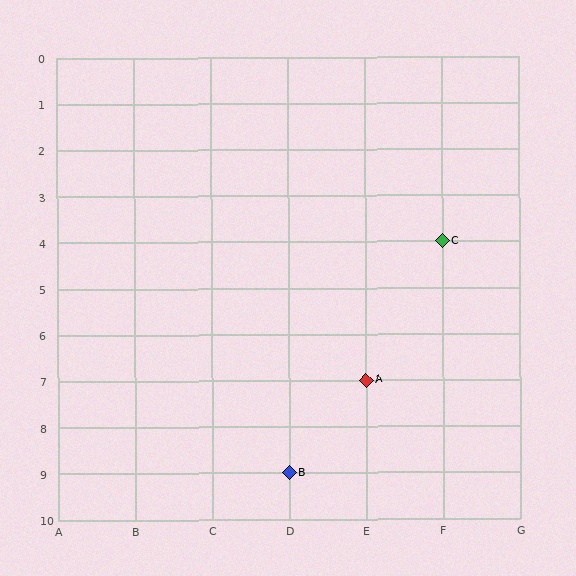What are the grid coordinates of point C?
Point C is at grid coordinates (F, 4).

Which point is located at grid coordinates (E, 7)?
Point A is at (E, 7).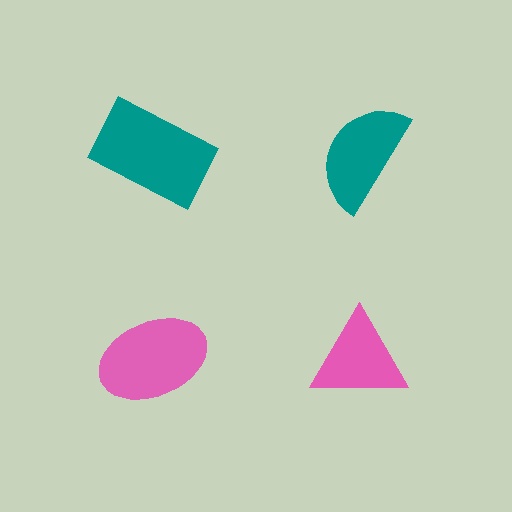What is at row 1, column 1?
A teal rectangle.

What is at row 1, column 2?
A teal semicircle.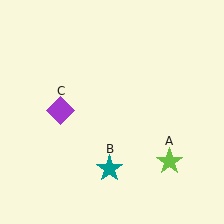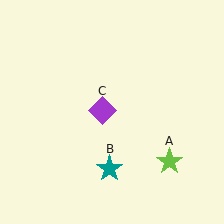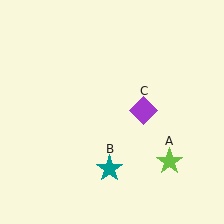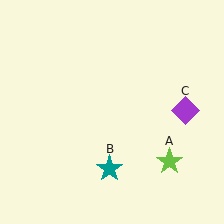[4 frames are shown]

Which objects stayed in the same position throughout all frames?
Lime star (object A) and teal star (object B) remained stationary.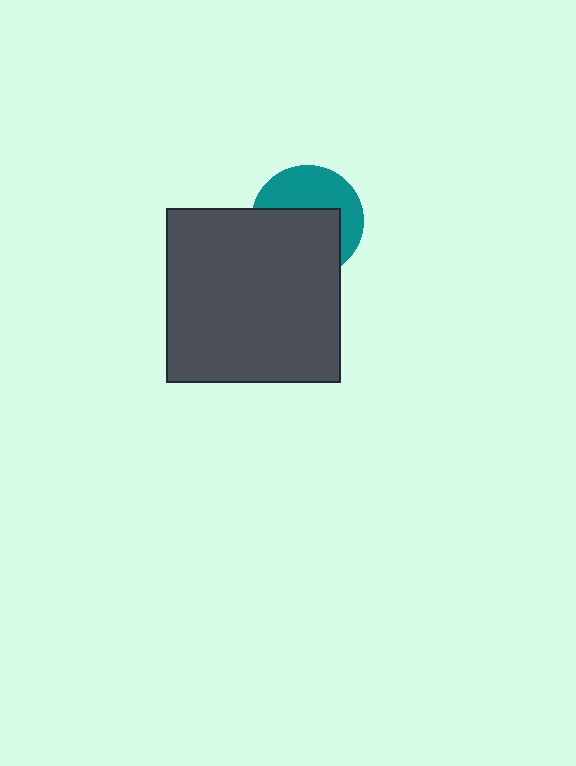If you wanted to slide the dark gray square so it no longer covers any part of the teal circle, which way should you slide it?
Slide it down — that is the most direct way to separate the two shapes.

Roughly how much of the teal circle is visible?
A small part of it is visible (roughly 45%).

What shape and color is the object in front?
The object in front is a dark gray square.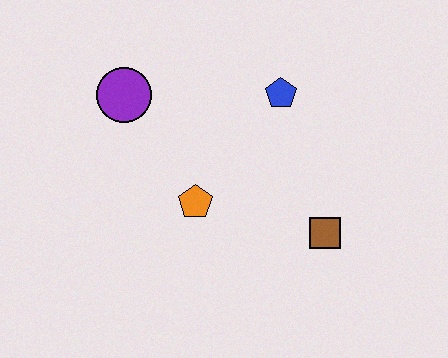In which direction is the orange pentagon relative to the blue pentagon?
The orange pentagon is below the blue pentagon.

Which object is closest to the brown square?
The orange pentagon is closest to the brown square.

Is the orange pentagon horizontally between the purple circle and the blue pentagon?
Yes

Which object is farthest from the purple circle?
The brown square is farthest from the purple circle.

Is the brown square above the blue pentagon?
No